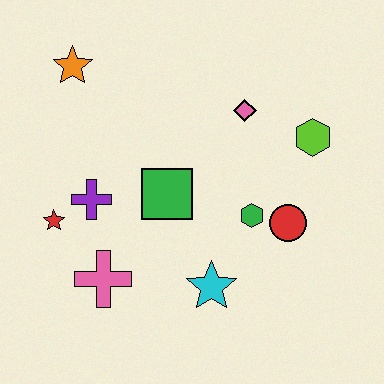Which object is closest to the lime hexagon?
The pink diamond is closest to the lime hexagon.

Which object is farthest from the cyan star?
The orange star is farthest from the cyan star.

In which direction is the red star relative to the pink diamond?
The red star is to the left of the pink diamond.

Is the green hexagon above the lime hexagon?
No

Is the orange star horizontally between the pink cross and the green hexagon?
No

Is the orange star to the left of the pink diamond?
Yes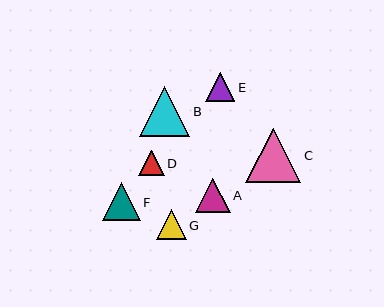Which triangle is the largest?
Triangle C is the largest with a size of approximately 55 pixels.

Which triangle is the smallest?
Triangle D is the smallest with a size of approximately 25 pixels.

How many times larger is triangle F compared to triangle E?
Triangle F is approximately 1.3 times the size of triangle E.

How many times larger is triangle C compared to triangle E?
Triangle C is approximately 1.9 times the size of triangle E.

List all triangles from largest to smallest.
From largest to smallest: C, B, F, A, G, E, D.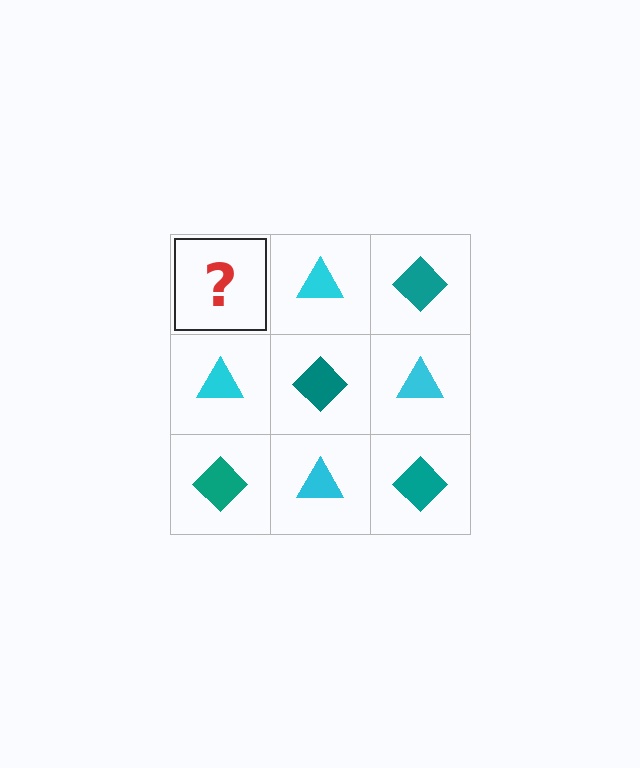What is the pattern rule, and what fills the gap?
The rule is that it alternates teal diamond and cyan triangle in a checkerboard pattern. The gap should be filled with a teal diamond.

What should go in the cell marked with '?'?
The missing cell should contain a teal diamond.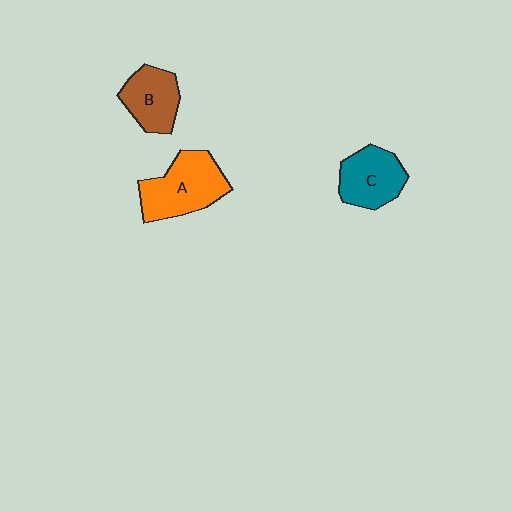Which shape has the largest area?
Shape A (orange).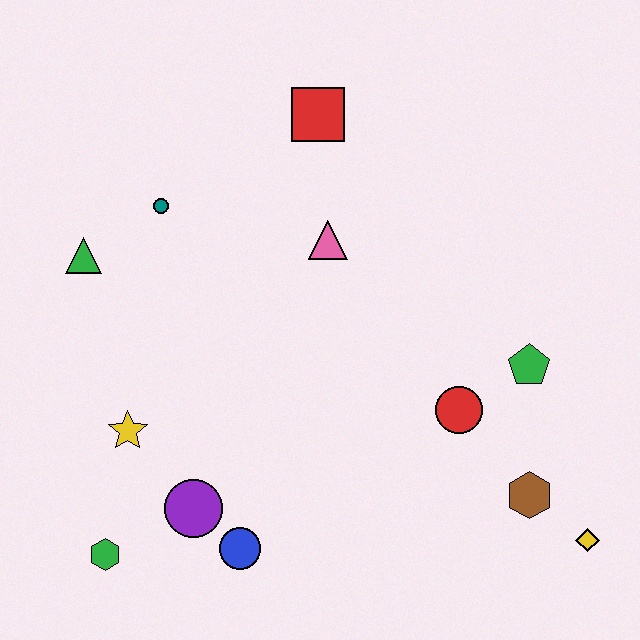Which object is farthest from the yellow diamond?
The green triangle is farthest from the yellow diamond.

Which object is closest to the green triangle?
The teal circle is closest to the green triangle.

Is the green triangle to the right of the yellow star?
No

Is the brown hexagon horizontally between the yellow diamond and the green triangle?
Yes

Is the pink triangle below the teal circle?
Yes